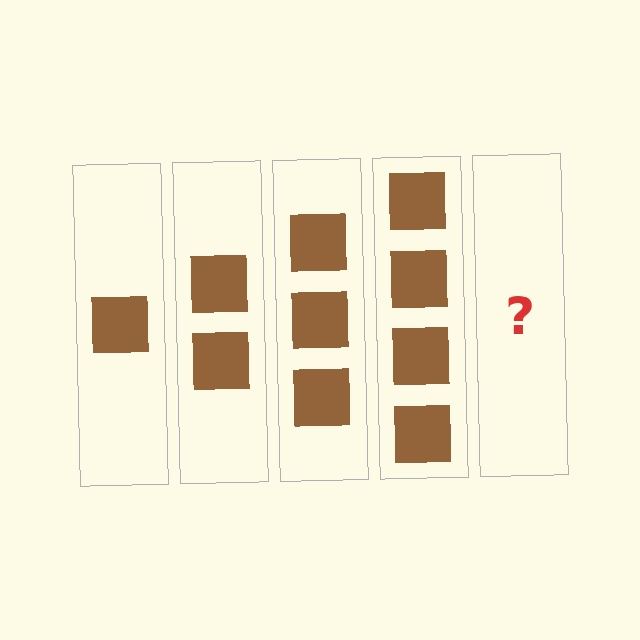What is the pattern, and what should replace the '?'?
The pattern is that each step adds one more square. The '?' should be 5 squares.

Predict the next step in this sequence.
The next step is 5 squares.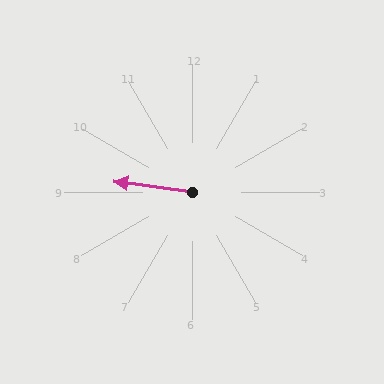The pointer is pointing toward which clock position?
Roughly 9 o'clock.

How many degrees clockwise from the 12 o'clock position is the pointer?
Approximately 278 degrees.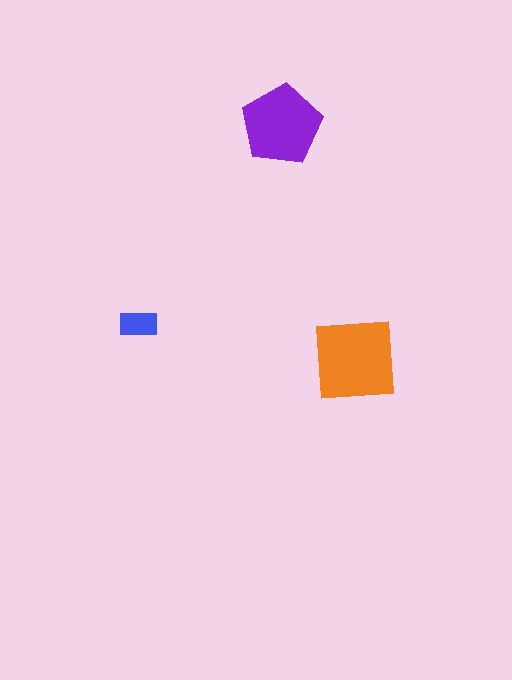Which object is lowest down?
The orange square is bottommost.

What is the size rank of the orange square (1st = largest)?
1st.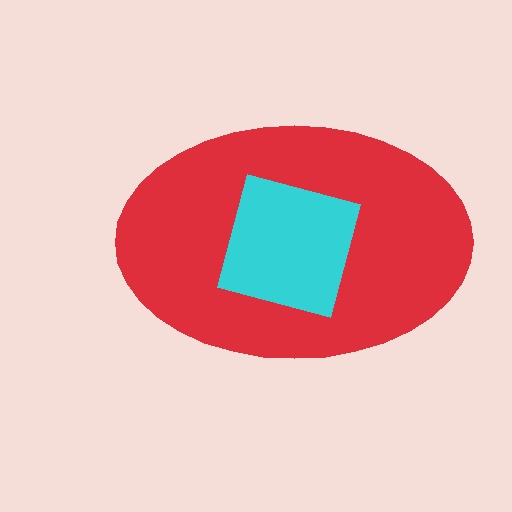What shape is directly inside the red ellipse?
The cyan square.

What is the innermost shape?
The cyan square.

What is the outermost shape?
The red ellipse.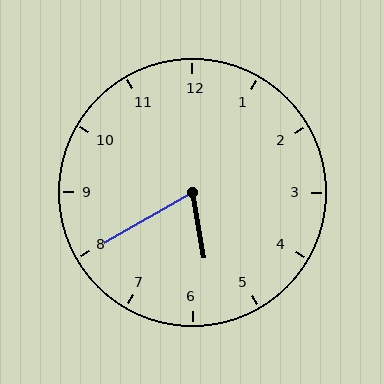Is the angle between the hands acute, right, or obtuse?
It is acute.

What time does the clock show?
5:40.